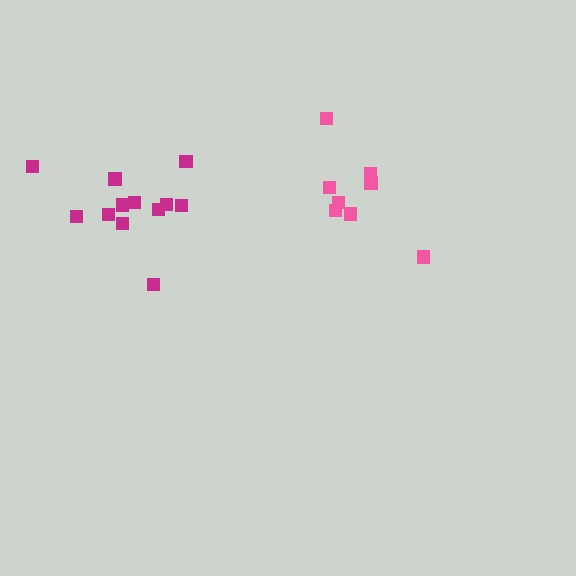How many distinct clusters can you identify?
There are 2 distinct clusters.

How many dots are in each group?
Group 1: 12 dots, Group 2: 8 dots (20 total).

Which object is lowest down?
The magenta cluster is bottommost.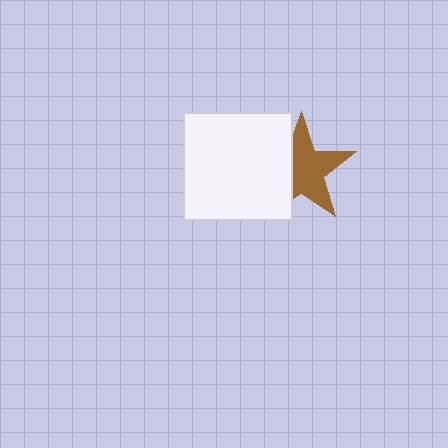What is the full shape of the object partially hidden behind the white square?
The partially hidden object is a brown star.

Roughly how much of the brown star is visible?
About half of it is visible (roughly 64%).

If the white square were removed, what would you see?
You would see the complete brown star.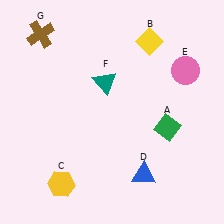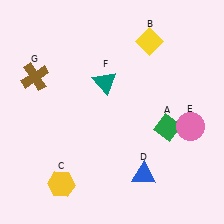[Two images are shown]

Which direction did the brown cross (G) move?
The brown cross (G) moved down.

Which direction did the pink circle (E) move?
The pink circle (E) moved down.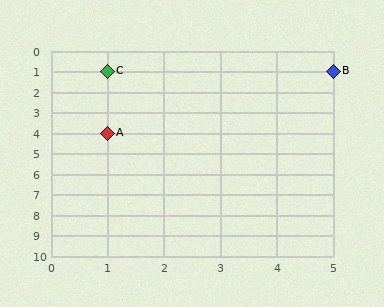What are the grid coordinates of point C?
Point C is at grid coordinates (1, 1).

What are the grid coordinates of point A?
Point A is at grid coordinates (1, 4).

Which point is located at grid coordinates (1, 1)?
Point C is at (1, 1).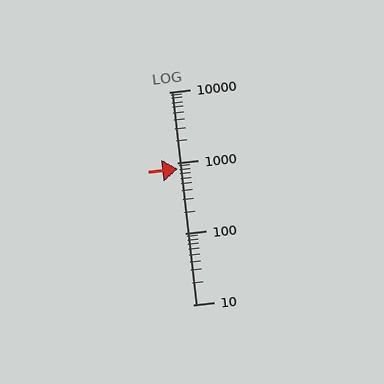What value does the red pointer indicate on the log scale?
The pointer indicates approximately 810.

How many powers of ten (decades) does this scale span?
The scale spans 3 decades, from 10 to 10000.